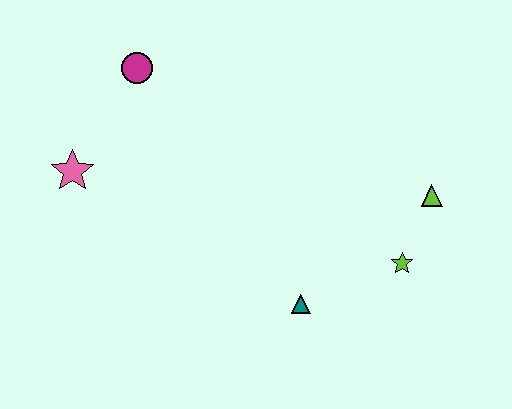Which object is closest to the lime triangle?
The lime star is closest to the lime triangle.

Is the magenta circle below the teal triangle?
No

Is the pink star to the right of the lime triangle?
No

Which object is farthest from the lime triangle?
The pink star is farthest from the lime triangle.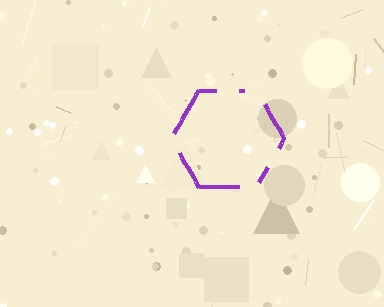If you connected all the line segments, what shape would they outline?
They would outline a hexagon.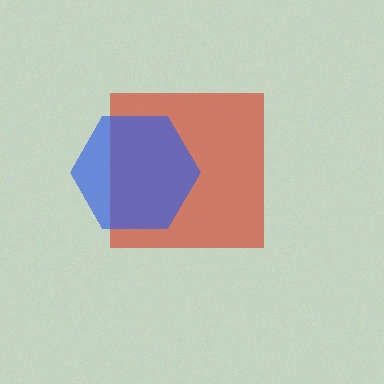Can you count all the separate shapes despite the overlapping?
Yes, there are 2 separate shapes.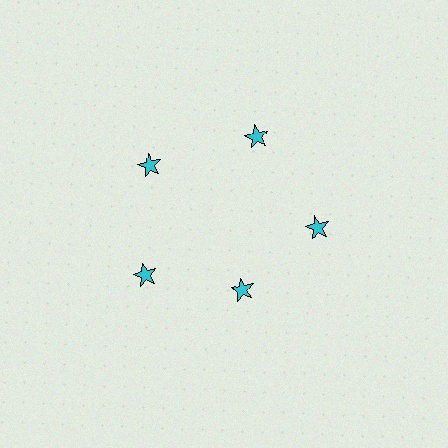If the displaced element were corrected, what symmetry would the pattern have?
It would have 5-fold rotational symmetry — the pattern would map onto itself every 72 degrees.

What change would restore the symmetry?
The symmetry would be restored by moving it outward, back onto the ring so that all 5 stars sit at equal angles and equal distance from the center.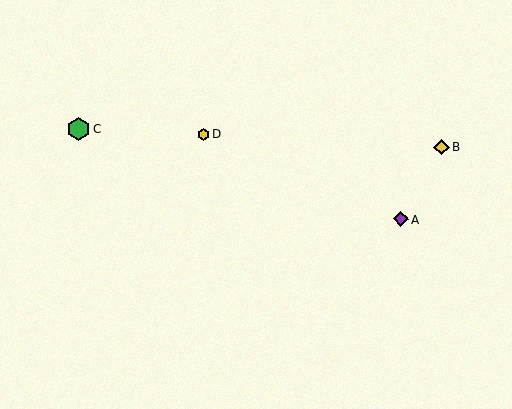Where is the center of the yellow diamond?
The center of the yellow diamond is at (442, 147).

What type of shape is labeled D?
Shape D is a yellow hexagon.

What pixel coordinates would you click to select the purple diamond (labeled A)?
Click at (400, 219) to select the purple diamond A.